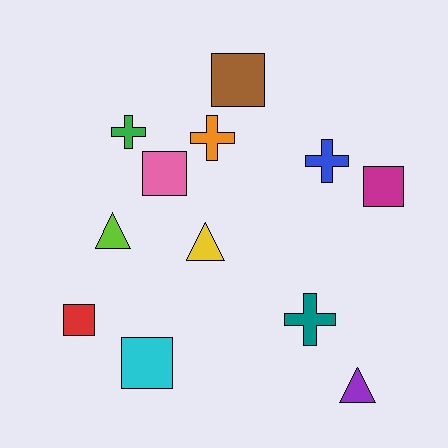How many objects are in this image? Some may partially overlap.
There are 12 objects.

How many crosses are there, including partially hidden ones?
There are 4 crosses.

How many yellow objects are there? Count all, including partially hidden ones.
There is 1 yellow object.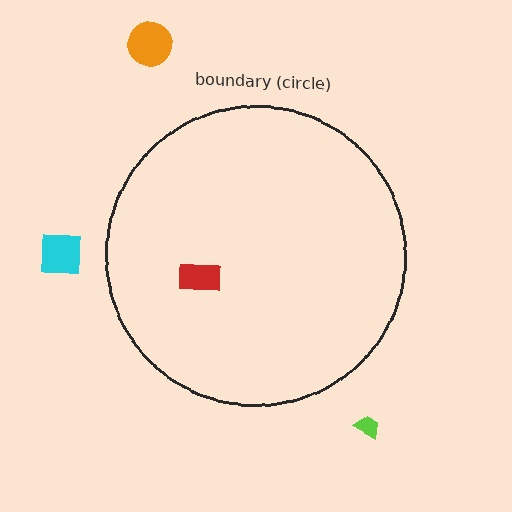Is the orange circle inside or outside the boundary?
Outside.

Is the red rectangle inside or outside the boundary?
Inside.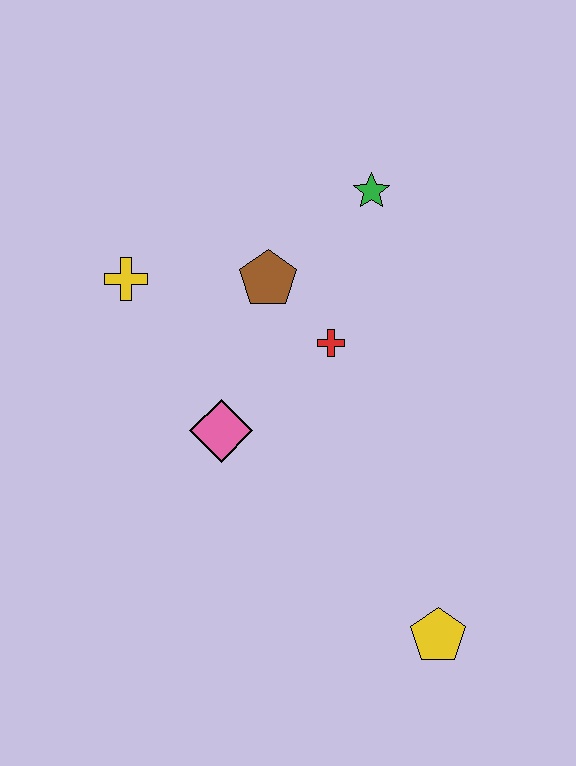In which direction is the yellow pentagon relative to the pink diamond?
The yellow pentagon is to the right of the pink diamond.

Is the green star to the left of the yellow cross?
No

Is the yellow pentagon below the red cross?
Yes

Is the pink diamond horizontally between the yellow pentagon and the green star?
No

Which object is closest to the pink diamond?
The red cross is closest to the pink diamond.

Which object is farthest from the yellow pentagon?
The yellow cross is farthest from the yellow pentagon.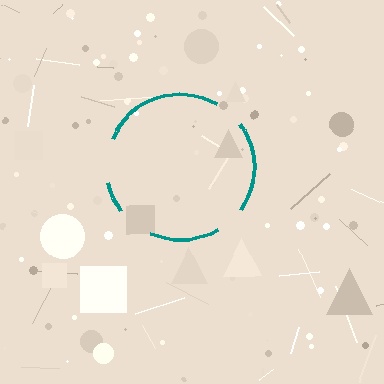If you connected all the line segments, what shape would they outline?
They would outline a circle.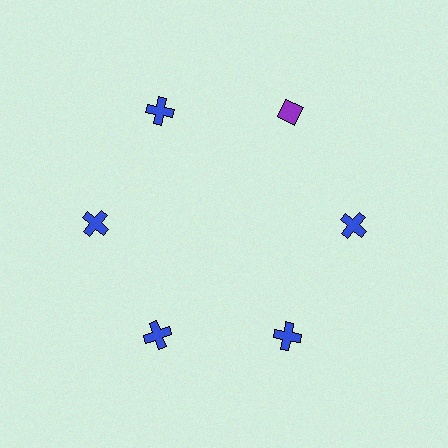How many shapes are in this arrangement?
There are 6 shapes arranged in a ring pattern.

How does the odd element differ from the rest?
It differs in both color (purple instead of blue) and shape (diamond instead of cross).